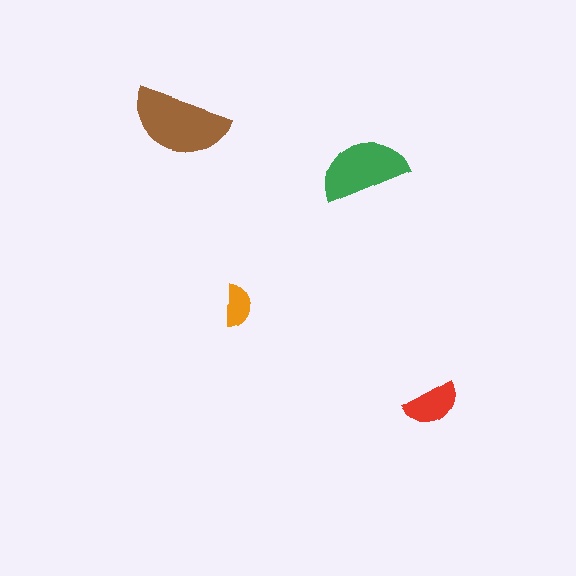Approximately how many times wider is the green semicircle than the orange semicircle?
About 2 times wider.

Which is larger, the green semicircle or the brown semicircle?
The brown one.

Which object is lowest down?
The red semicircle is bottommost.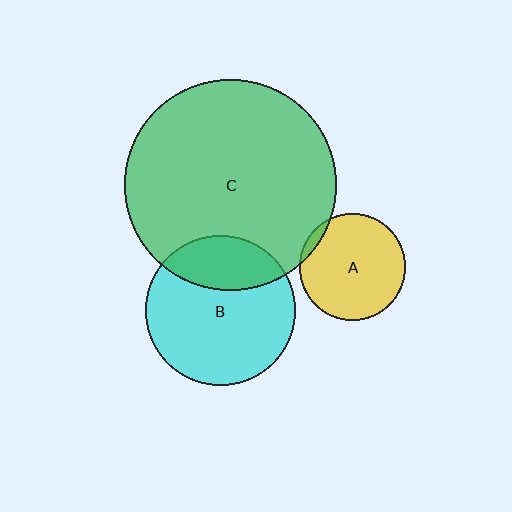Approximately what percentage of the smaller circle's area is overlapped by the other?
Approximately 25%.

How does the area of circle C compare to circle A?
Approximately 3.9 times.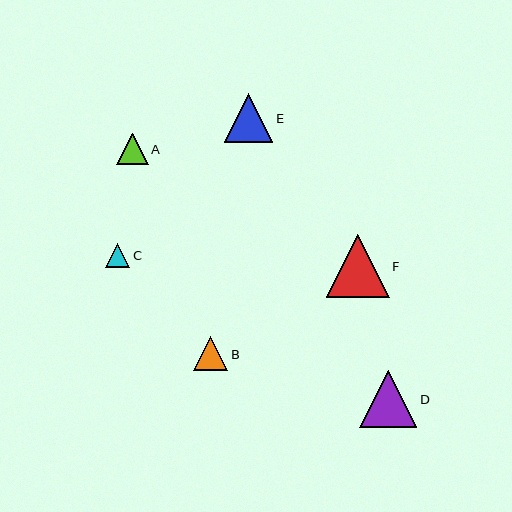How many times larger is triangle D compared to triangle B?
Triangle D is approximately 1.7 times the size of triangle B.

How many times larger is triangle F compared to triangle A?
Triangle F is approximately 2.0 times the size of triangle A.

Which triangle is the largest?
Triangle F is the largest with a size of approximately 63 pixels.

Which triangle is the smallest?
Triangle C is the smallest with a size of approximately 24 pixels.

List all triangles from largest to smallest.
From largest to smallest: F, D, E, B, A, C.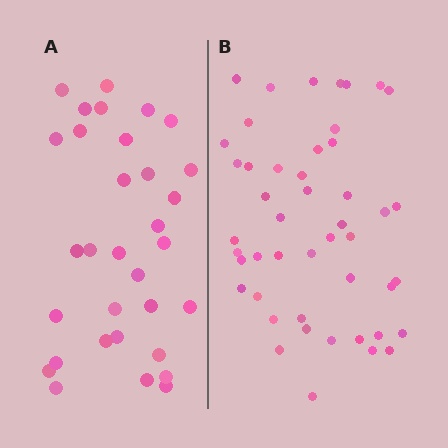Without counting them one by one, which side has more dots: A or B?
Region B (the right region) has more dots.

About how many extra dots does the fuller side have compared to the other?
Region B has approximately 15 more dots than region A.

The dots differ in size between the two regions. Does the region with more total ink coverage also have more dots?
No. Region A has more total ink coverage because its dots are larger, but region B actually contains more individual dots. Total area can be misleading — the number of items is what matters here.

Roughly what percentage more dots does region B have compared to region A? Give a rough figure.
About 45% more.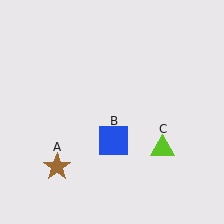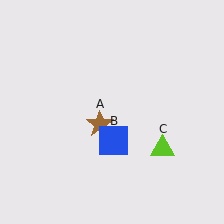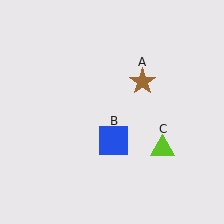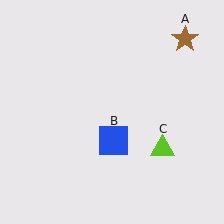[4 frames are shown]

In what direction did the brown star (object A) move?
The brown star (object A) moved up and to the right.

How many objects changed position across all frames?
1 object changed position: brown star (object A).